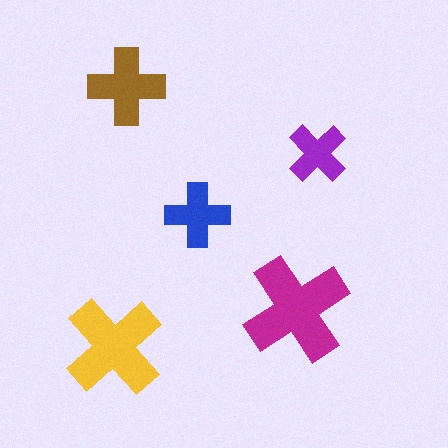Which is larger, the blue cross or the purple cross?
The blue one.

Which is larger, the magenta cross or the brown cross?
The magenta one.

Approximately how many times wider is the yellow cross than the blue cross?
About 1.5 times wider.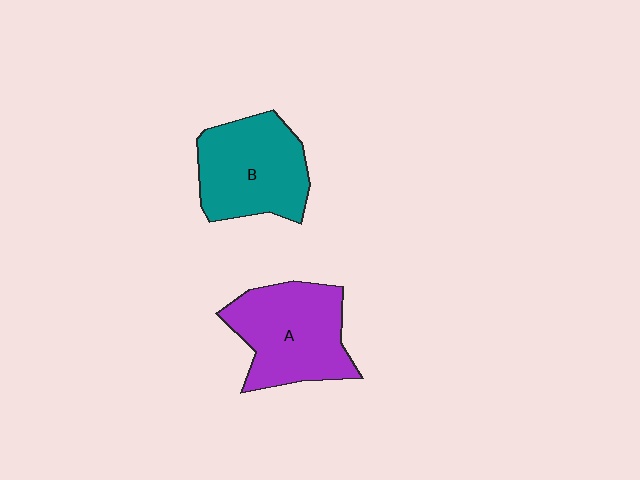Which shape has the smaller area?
Shape B (teal).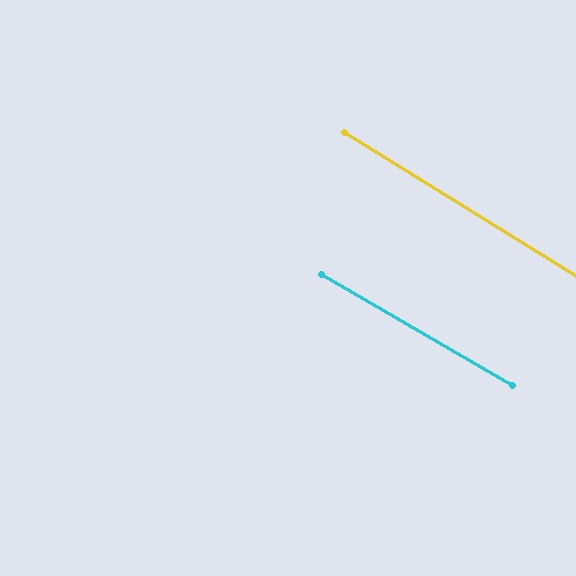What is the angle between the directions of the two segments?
Approximately 2 degrees.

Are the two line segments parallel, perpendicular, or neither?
Parallel — their directions differ by only 1.7°.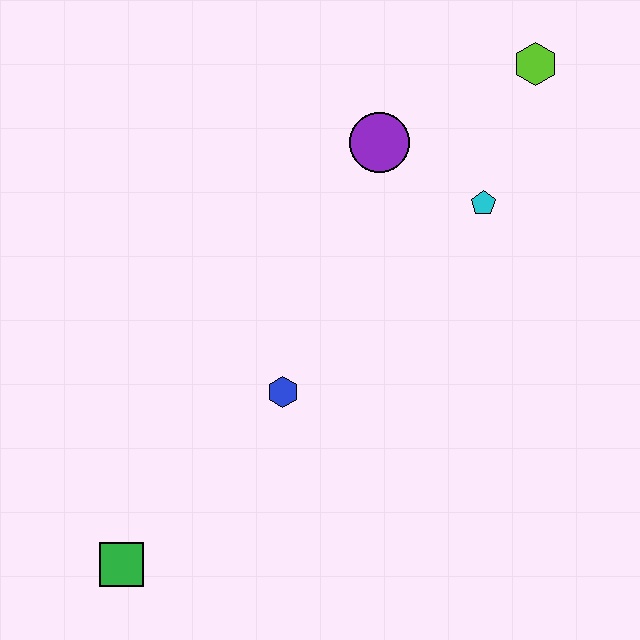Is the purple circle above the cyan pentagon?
Yes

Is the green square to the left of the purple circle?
Yes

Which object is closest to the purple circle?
The cyan pentagon is closest to the purple circle.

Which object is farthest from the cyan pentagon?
The green square is farthest from the cyan pentagon.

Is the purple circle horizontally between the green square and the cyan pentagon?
Yes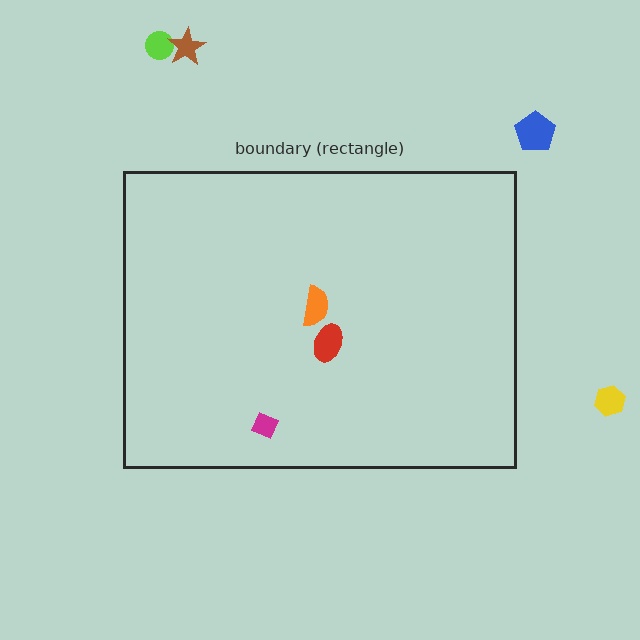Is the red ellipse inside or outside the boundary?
Inside.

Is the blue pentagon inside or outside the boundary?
Outside.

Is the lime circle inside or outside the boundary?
Outside.